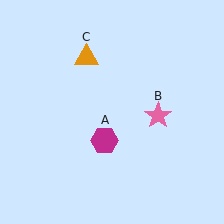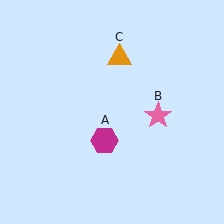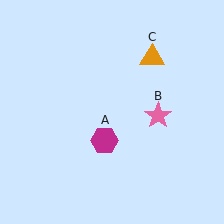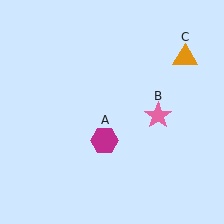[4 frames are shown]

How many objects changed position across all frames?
1 object changed position: orange triangle (object C).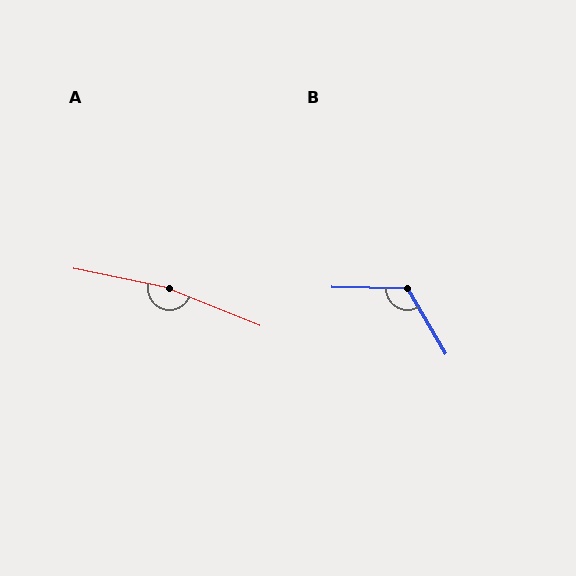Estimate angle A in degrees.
Approximately 170 degrees.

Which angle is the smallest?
B, at approximately 122 degrees.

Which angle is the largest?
A, at approximately 170 degrees.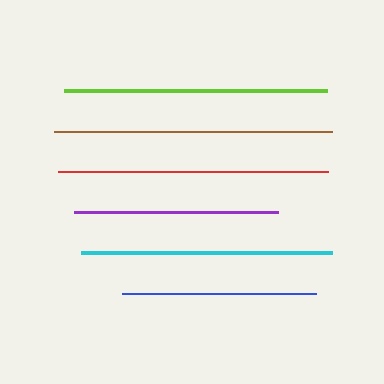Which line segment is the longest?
The brown line is the longest at approximately 278 pixels.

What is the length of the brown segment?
The brown segment is approximately 278 pixels long.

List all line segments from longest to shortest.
From longest to shortest: brown, red, lime, cyan, purple, blue.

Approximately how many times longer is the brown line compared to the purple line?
The brown line is approximately 1.4 times the length of the purple line.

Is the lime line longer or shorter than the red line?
The red line is longer than the lime line.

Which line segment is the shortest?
The blue line is the shortest at approximately 194 pixels.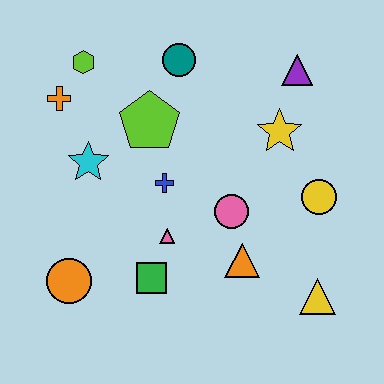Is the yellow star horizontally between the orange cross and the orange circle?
No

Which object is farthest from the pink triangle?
The purple triangle is farthest from the pink triangle.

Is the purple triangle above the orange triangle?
Yes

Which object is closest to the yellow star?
The purple triangle is closest to the yellow star.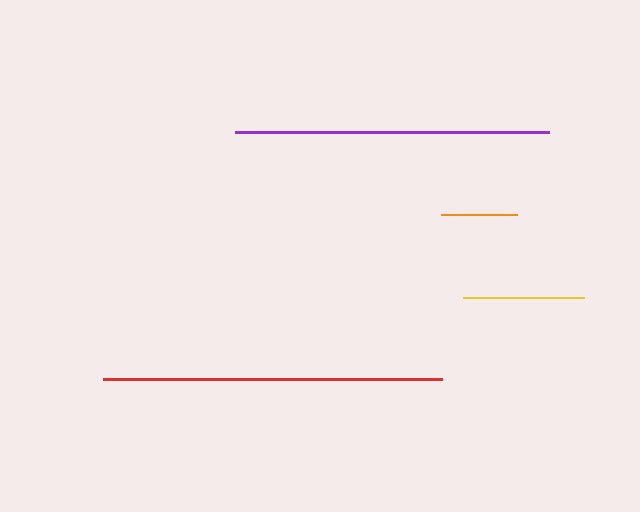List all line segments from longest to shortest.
From longest to shortest: red, purple, yellow, orange.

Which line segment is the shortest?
The orange line is the shortest at approximately 76 pixels.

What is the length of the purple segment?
The purple segment is approximately 314 pixels long.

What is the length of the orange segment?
The orange segment is approximately 76 pixels long.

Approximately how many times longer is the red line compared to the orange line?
The red line is approximately 4.5 times the length of the orange line.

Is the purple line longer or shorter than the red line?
The red line is longer than the purple line.